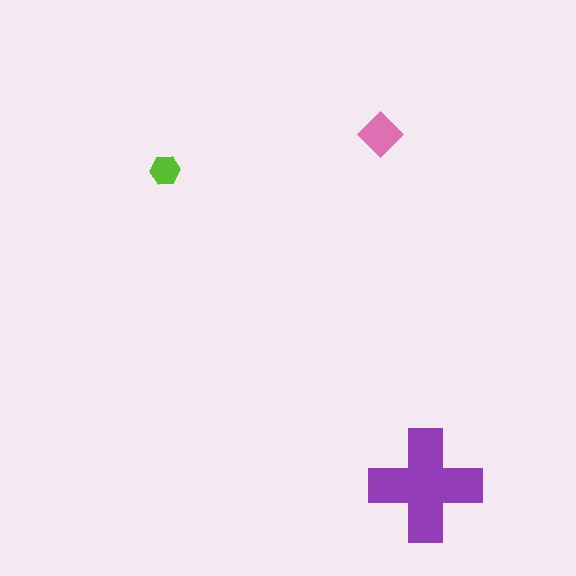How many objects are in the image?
There are 3 objects in the image.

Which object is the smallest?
The lime hexagon.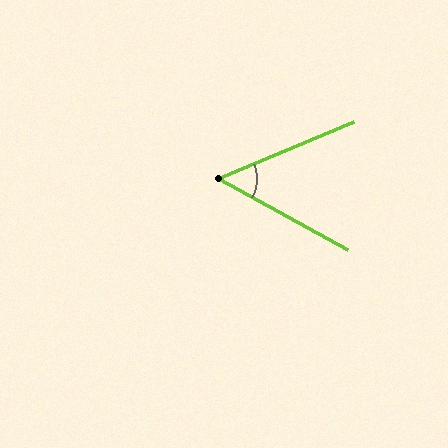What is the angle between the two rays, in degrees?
Approximately 51 degrees.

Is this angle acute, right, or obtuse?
It is acute.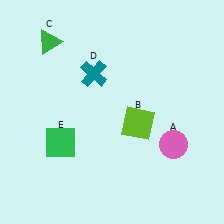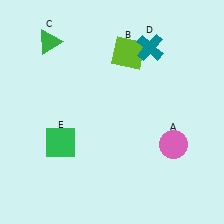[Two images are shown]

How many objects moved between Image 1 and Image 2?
2 objects moved between the two images.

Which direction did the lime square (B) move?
The lime square (B) moved up.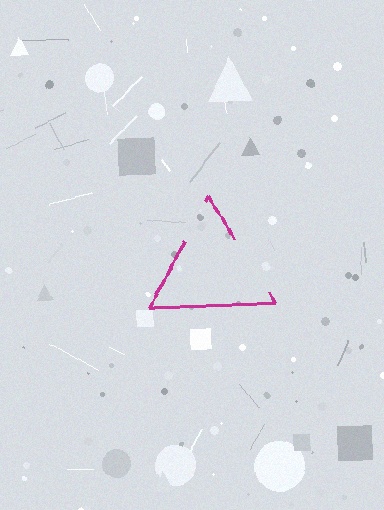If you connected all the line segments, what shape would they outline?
They would outline a triangle.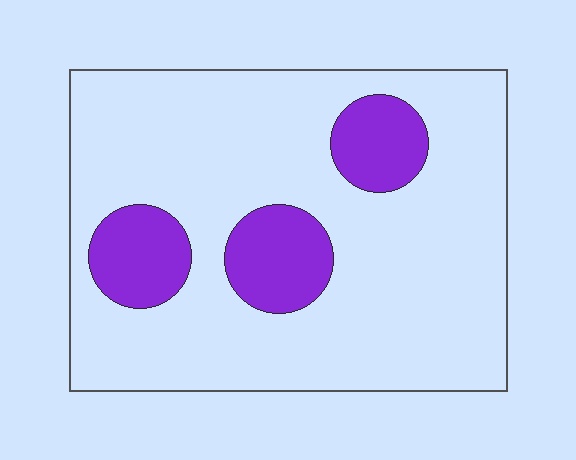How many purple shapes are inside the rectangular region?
3.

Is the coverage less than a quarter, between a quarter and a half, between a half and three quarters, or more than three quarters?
Less than a quarter.